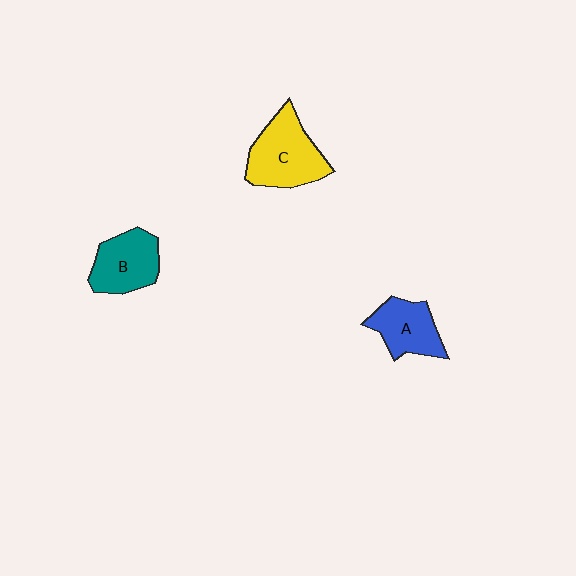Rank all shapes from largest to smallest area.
From largest to smallest: C (yellow), B (teal), A (blue).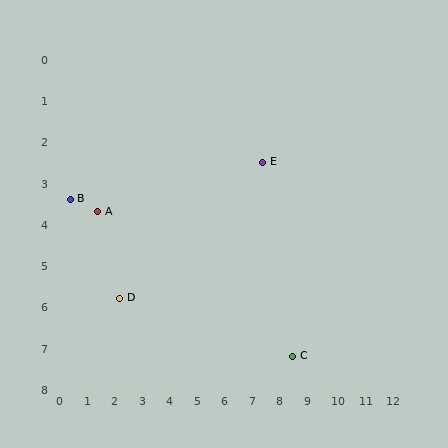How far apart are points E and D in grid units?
Points E and D are about 6.2 grid units apart.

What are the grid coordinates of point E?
Point E is at approximately (7.4, 2.5).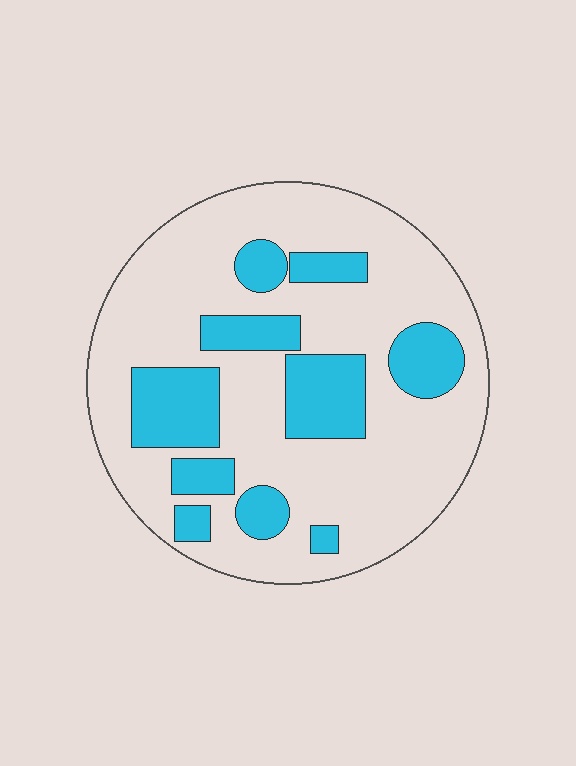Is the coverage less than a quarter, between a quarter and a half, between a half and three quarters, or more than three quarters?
Between a quarter and a half.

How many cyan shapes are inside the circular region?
10.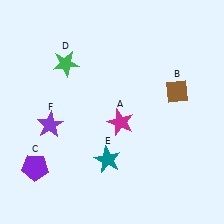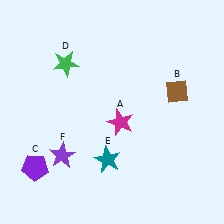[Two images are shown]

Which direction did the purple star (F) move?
The purple star (F) moved down.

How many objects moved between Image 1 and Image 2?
1 object moved between the two images.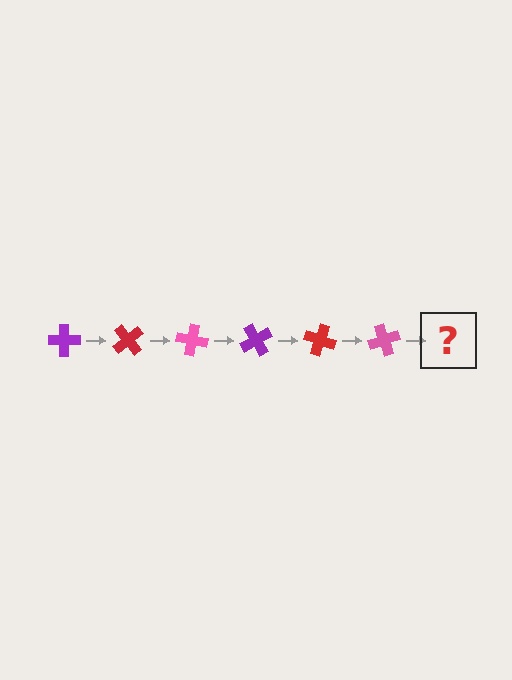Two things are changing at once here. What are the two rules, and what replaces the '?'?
The two rules are that it rotates 50 degrees each step and the color cycles through purple, red, and pink. The '?' should be a purple cross, rotated 300 degrees from the start.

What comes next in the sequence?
The next element should be a purple cross, rotated 300 degrees from the start.